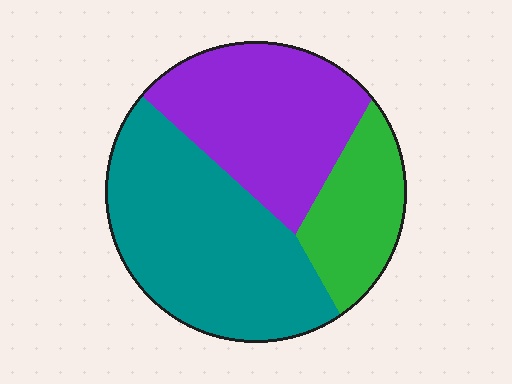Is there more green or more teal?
Teal.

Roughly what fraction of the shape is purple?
Purple takes up about one third (1/3) of the shape.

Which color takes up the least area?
Green, at roughly 20%.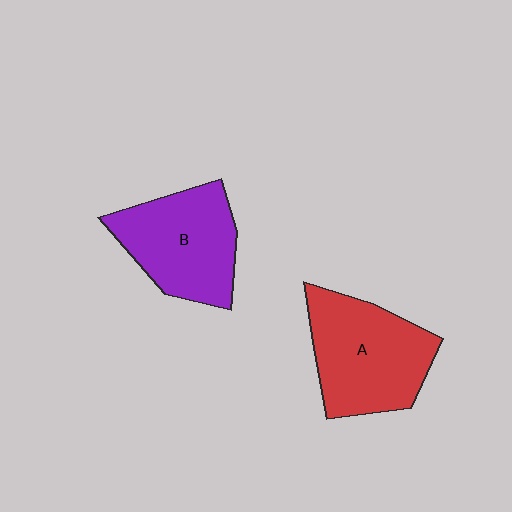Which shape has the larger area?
Shape A (red).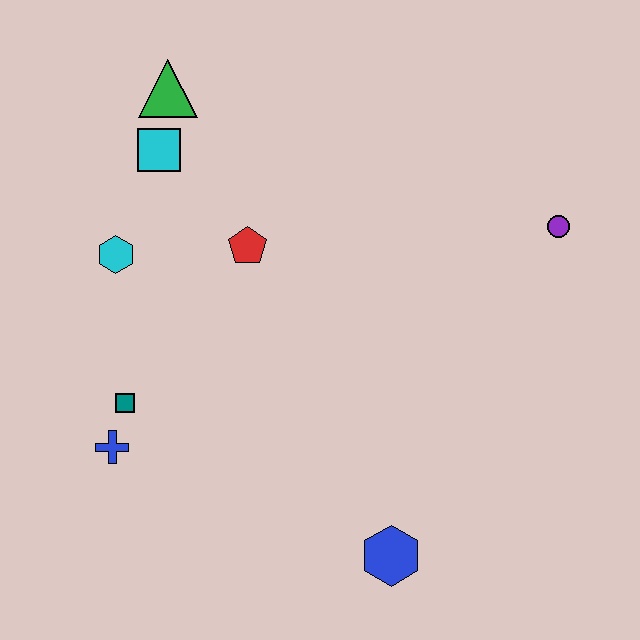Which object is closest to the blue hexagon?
The blue cross is closest to the blue hexagon.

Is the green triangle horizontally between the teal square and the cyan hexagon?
No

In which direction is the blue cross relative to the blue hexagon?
The blue cross is to the left of the blue hexagon.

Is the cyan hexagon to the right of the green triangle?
No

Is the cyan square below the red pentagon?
No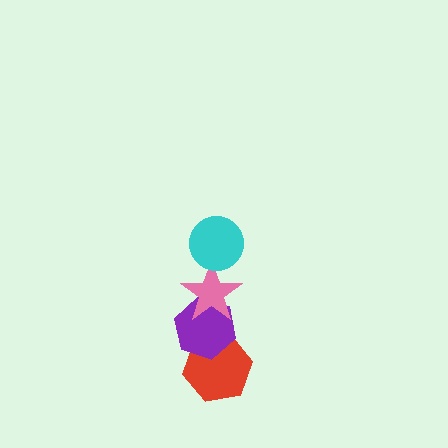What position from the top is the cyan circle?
The cyan circle is 1st from the top.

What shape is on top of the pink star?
The cyan circle is on top of the pink star.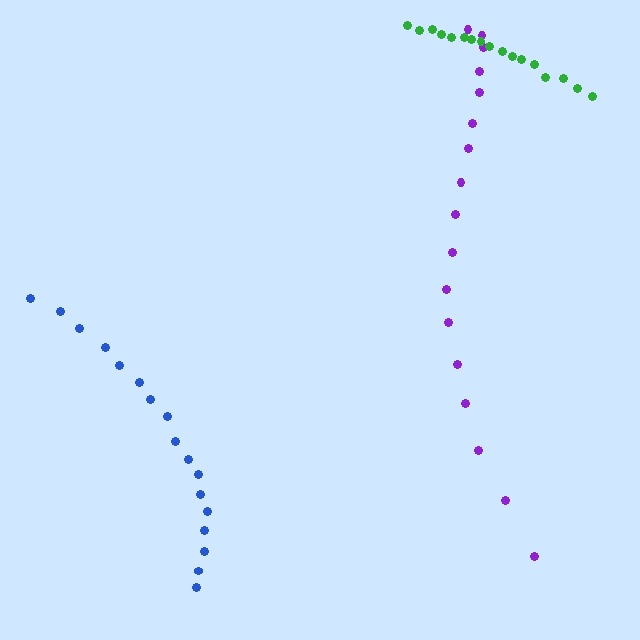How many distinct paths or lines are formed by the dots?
There are 3 distinct paths.